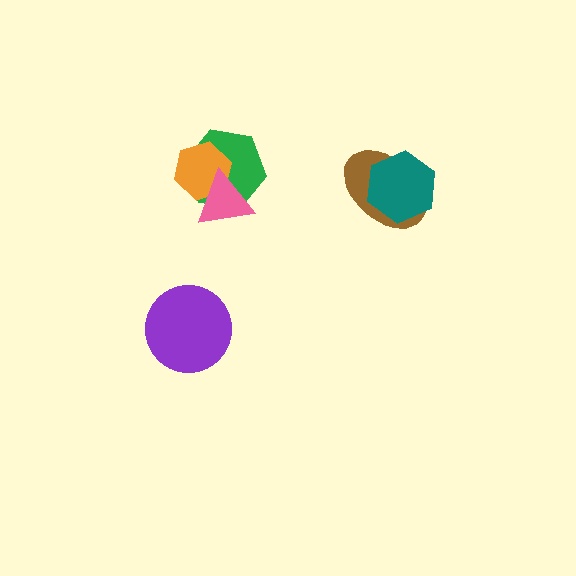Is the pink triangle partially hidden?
No, no other shape covers it.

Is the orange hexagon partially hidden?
Yes, it is partially covered by another shape.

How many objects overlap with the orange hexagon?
2 objects overlap with the orange hexagon.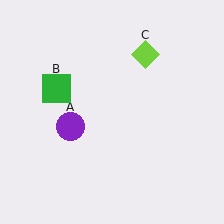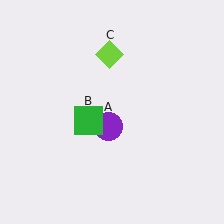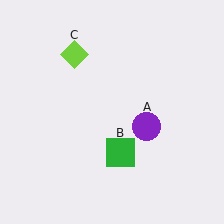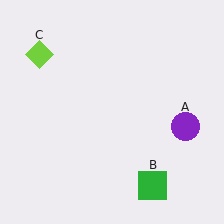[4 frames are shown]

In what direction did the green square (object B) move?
The green square (object B) moved down and to the right.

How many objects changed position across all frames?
3 objects changed position: purple circle (object A), green square (object B), lime diamond (object C).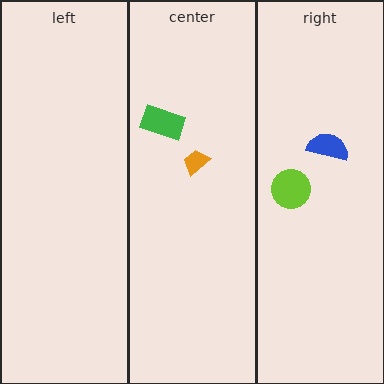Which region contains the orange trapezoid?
The center region.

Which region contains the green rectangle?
The center region.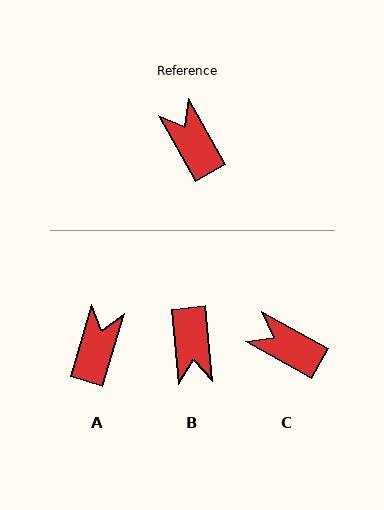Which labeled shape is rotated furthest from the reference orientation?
B, about 156 degrees away.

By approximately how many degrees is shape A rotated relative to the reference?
Approximately 46 degrees clockwise.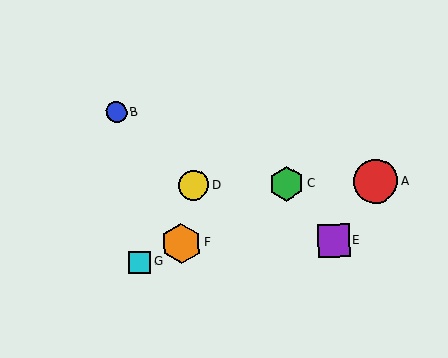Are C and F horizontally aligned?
No, C is at y≈183 and F is at y≈243.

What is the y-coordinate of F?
Object F is at y≈243.